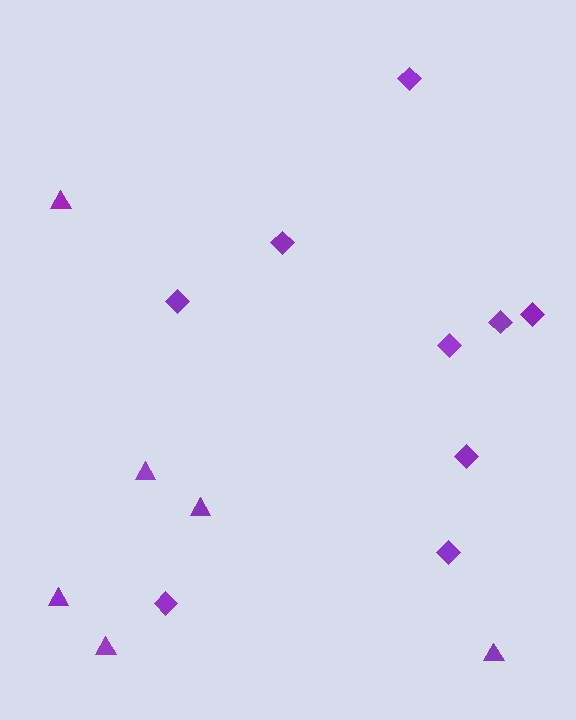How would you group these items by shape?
There are 2 groups: one group of triangles (6) and one group of diamonds (9).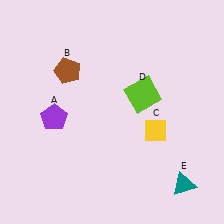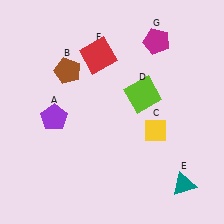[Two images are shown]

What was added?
A red square (F), a magenta pentagon (G) were added in Image 2.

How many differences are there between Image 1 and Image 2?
There are 2 differences between the two images.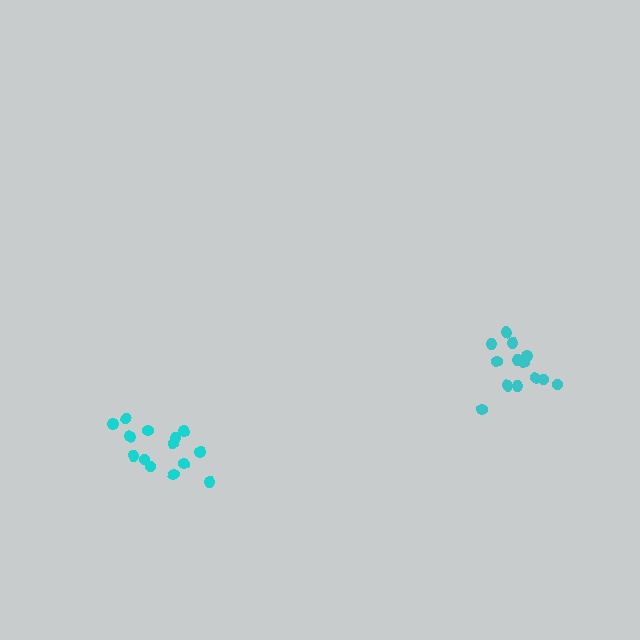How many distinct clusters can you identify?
There are 2 distinct clusters.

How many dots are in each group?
Group 1: 14 dots, Group 2: 13 dots (27 total).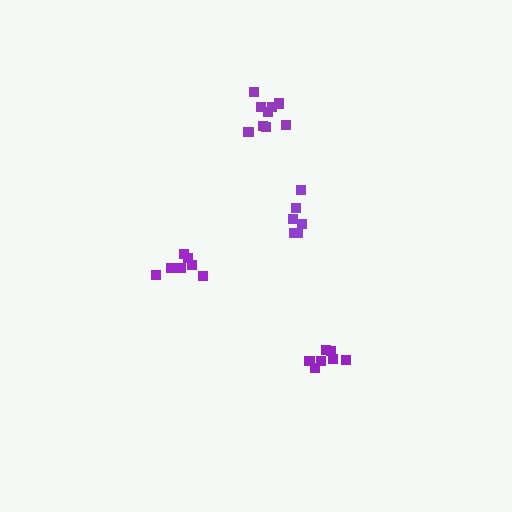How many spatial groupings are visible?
There are 4 spatial groupings.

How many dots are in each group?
Group 1: 7 dots, Group 2: 6 dots, Group 3: 9 dots, Group 4: 7 dots (29 total).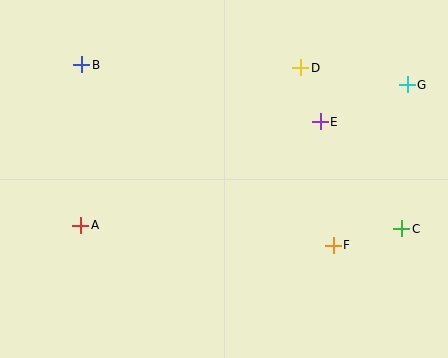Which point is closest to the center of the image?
Point E at (320, 122) is closest to the center.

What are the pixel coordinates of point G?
Point G is at (407, 85).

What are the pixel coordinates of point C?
Point C is at (402, 229).